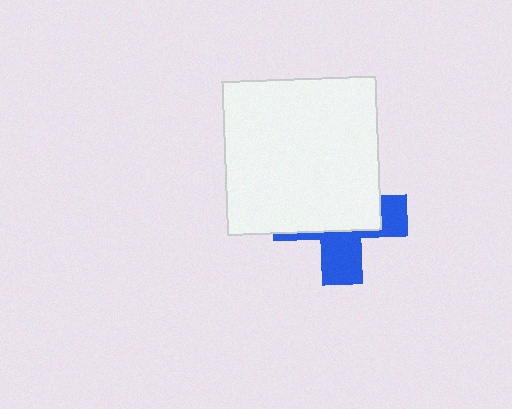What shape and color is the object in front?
The object in front is a white square.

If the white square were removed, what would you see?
You would see the complete blue cross.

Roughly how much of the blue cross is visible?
A small part of it is visible (roughly 38%).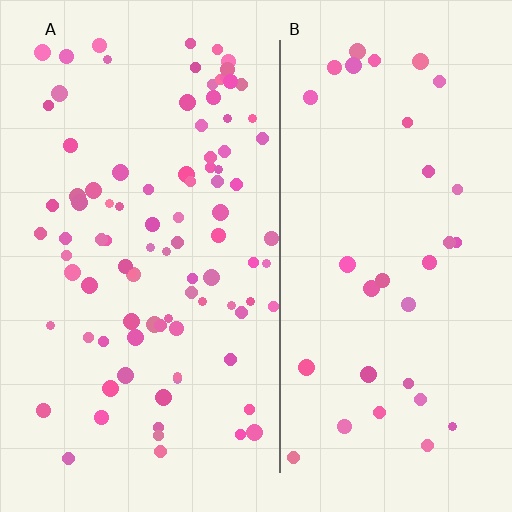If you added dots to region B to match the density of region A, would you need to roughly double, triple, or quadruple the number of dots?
Approximately triple.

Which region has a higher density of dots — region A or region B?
A (the left).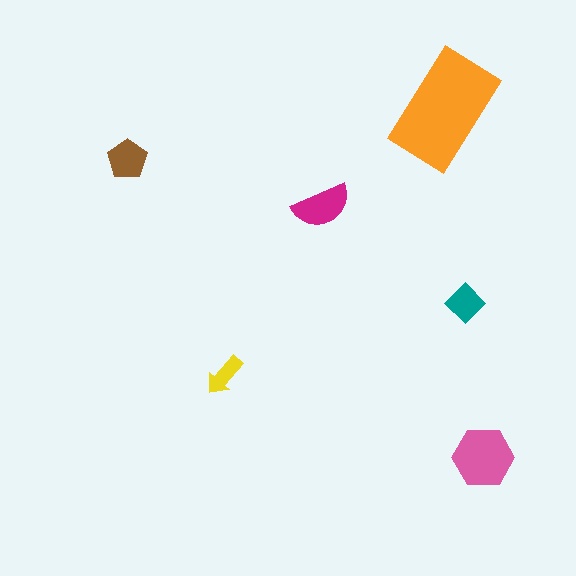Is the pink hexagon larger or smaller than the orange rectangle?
Smaller.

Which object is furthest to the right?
The pink hexagon is rightmost.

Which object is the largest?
The orange rectangle.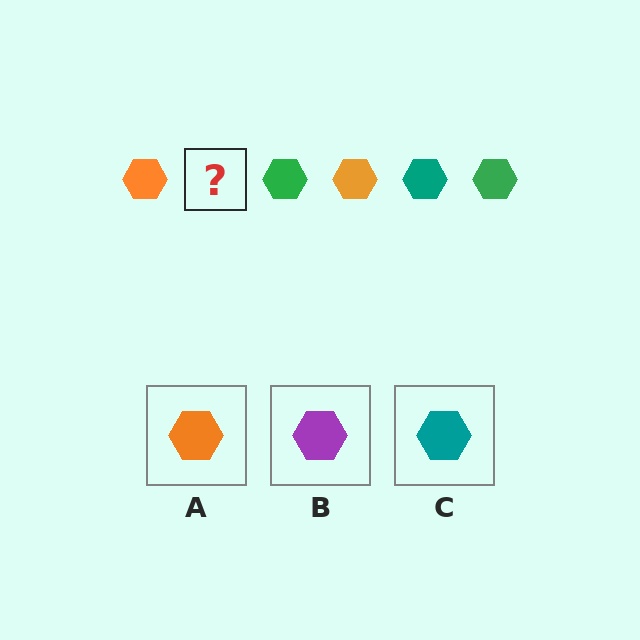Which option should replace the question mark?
Option C.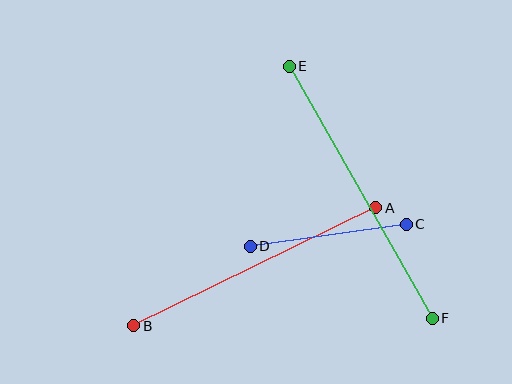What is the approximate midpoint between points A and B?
The midpoint is at approximately (255, 267) pixels.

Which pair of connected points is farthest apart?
Points E and F are farthest apart.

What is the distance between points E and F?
The distance is approximately 290 pixels.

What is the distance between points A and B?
The distance is approximately 269 pixels.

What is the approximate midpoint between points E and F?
The midpoint is at approximately (361, 192) pixels.